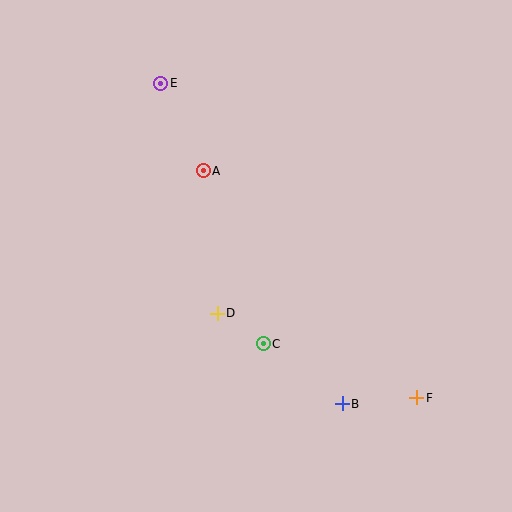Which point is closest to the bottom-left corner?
Point D is closest to the bottom-left corner.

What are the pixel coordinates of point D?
Point D is at (217, 313).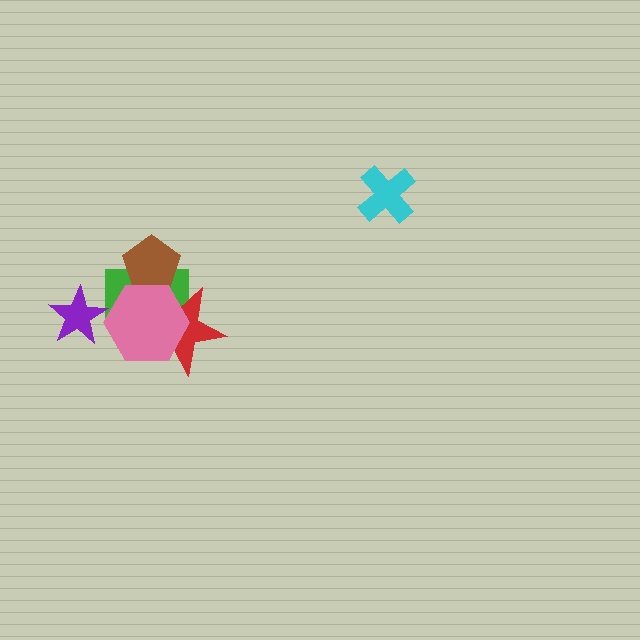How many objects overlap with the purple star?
0 objects overlap with the purple star.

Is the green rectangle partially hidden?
Yes, it is partially covered by another shape.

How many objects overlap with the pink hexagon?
3 objects overlap with the pink hexagon.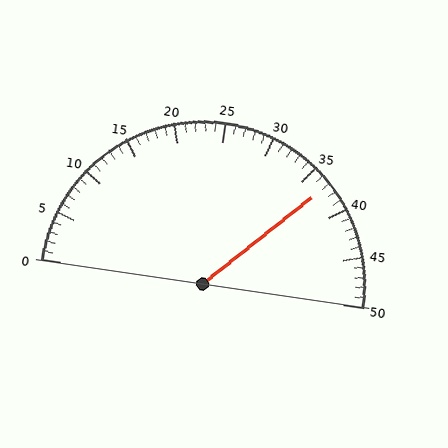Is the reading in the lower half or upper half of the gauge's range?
The reading is in the upper half of the range (0 to 50).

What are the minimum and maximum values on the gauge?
The gauge ranges from 0 to 50.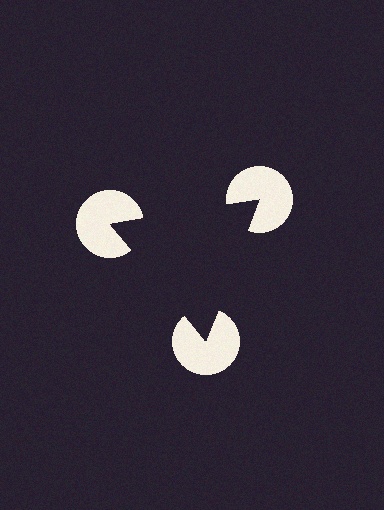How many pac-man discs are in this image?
There are 3 — one at each vertex of the illusory triangle.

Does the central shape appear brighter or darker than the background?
It typically appears slightly darker than the background, even though no actual brightness change is drawn.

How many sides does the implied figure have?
3 sides.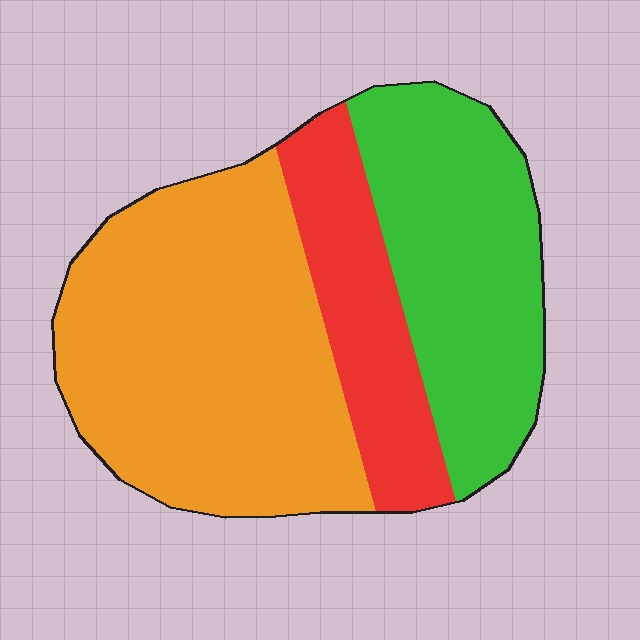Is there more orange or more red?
Orange.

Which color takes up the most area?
Orange, at roughly 50%.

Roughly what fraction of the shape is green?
Green takes up about one third (1/3) of the shape.